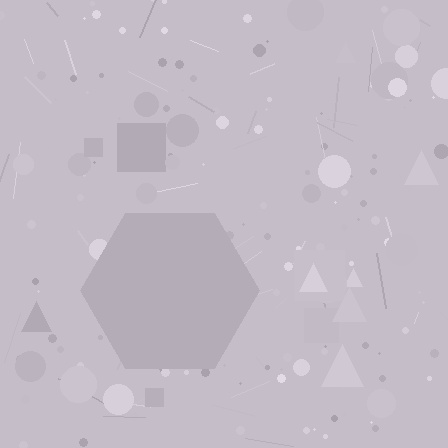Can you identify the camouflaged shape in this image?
The camouflaged shape is a hexagon.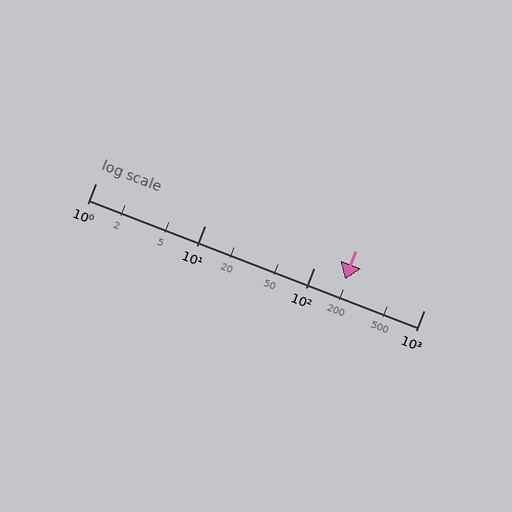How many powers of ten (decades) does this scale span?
The scale spans 3 decades, from 1 to 1000.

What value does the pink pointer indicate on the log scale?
The pointer indicates approximately 190.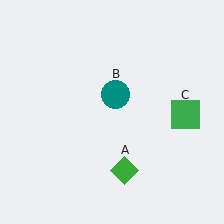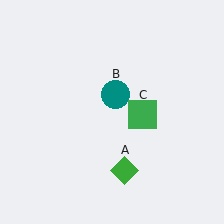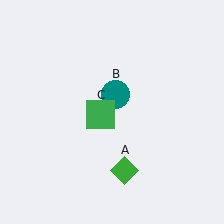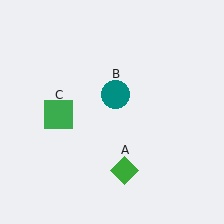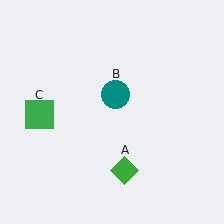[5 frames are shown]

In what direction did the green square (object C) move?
The green square (object C) moved left.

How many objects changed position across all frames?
1 object changed position: green square (object C).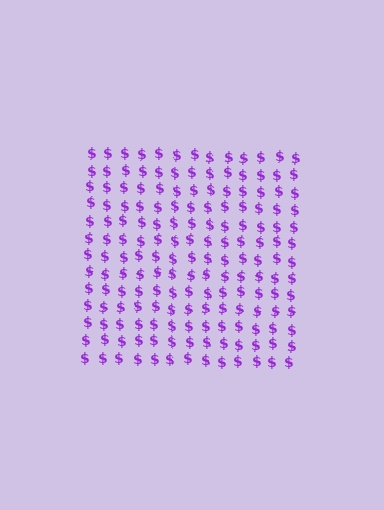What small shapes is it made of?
It is made of small dollar signs.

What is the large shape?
The large shape is a square.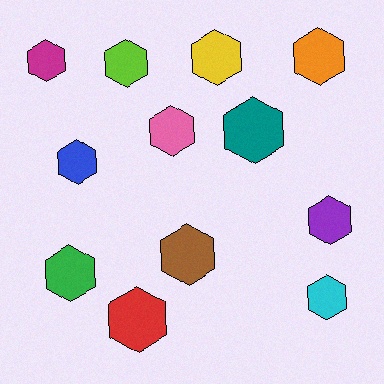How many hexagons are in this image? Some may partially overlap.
There are 12 hexagons.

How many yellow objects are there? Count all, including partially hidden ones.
There is 1 yellow object.